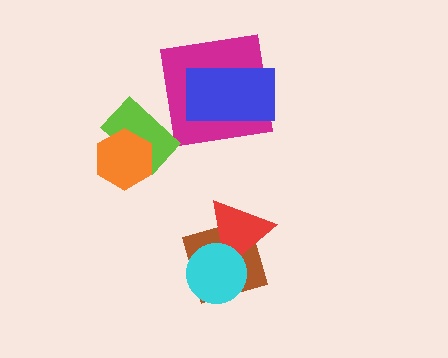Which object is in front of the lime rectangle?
The orange hexagon is in front of the lime rectangle.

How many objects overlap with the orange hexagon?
1 object overlaps with the orange hexagon.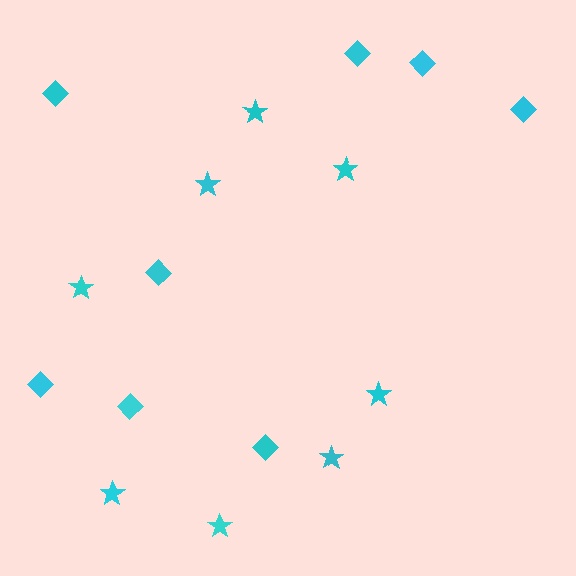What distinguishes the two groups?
There are 2 groups: one group of diamonds (8) and one group of stars (8).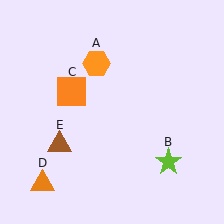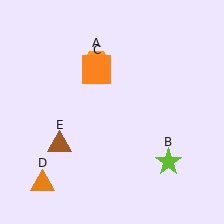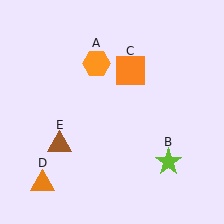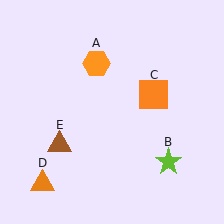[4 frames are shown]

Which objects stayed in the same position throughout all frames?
Orange hexagon (object A) and lime star (object B) and orange triangle (object D) and brown triangle (object E) remained stationary.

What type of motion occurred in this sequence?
The orange square (object C) rotated clockwise around the center of the scene.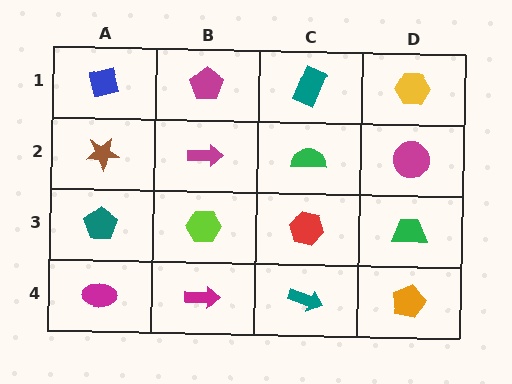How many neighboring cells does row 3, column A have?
3.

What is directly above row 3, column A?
A brown star.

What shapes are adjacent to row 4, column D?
A green trapezoid (row 3, column D), a teal arrow (row 4, column C).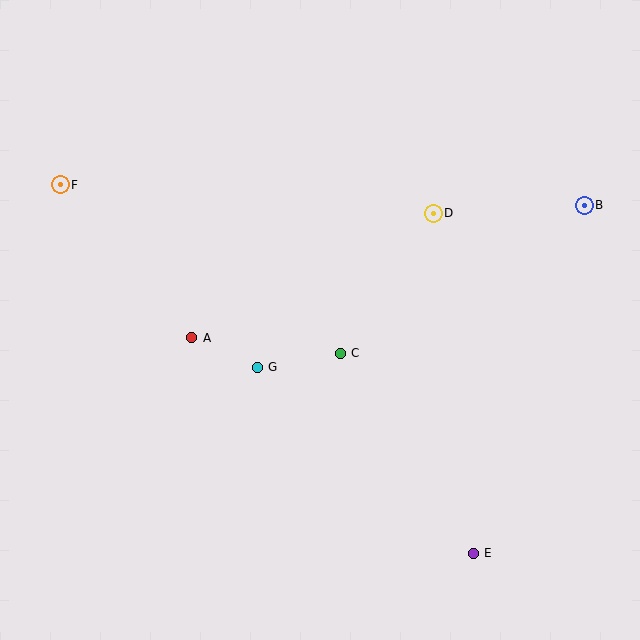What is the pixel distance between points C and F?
The distance between C and F is 327 pixels.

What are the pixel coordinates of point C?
Point C is at (340, 353).